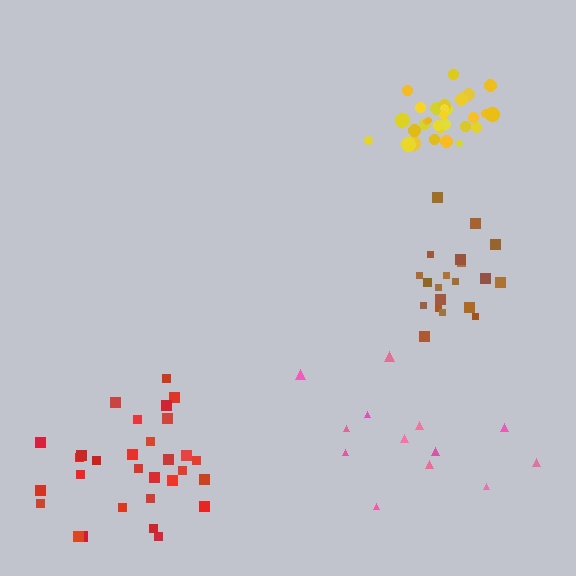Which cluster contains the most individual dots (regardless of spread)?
Yellow (33).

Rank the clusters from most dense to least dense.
yellow, brown, red, pink.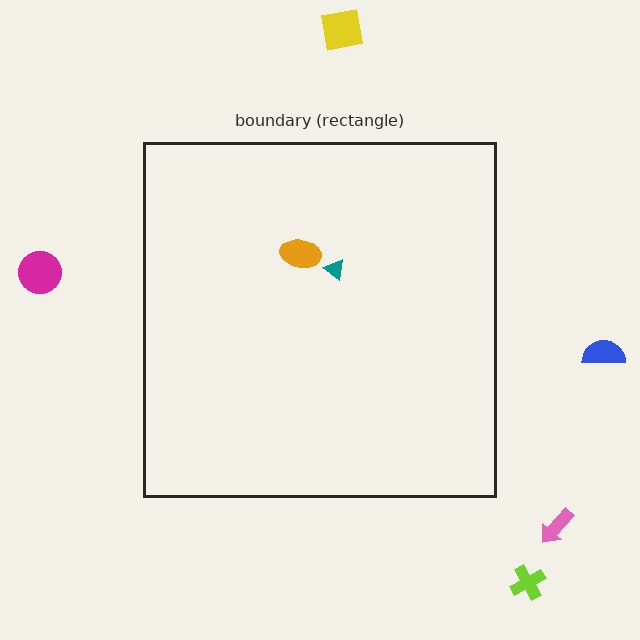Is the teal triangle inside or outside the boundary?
Inside.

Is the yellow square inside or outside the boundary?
Outside.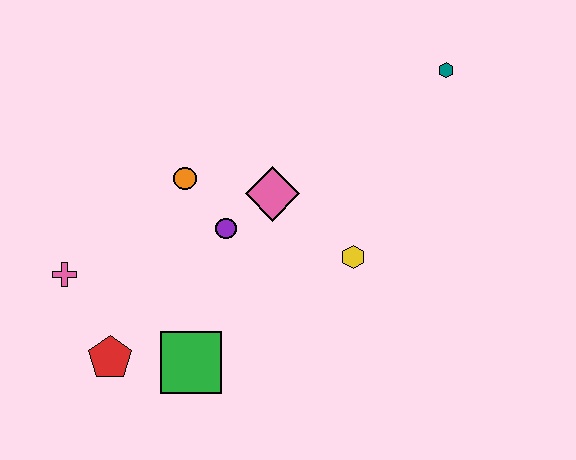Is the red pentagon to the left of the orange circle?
Yes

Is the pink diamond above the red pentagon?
Yes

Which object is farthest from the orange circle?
The teal hexagon is farthest from the orange circle.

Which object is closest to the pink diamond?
The purple circle is closest to the pink diamond.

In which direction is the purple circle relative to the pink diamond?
The purple circle is to the left of the pink diamond.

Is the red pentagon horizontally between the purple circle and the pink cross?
Yes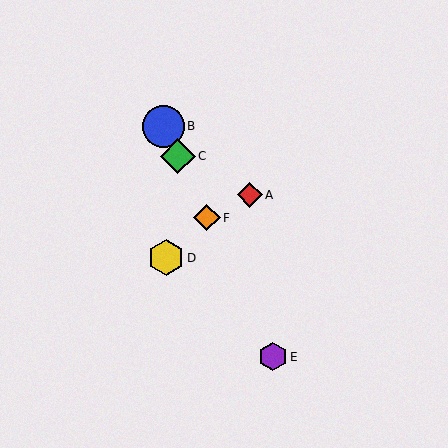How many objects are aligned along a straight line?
4 objects (B, C, E, F) are aligned along a straight line.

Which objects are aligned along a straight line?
Objects B, C, E, F are aligned along a straight line.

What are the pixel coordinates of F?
Object F is at (207, 218).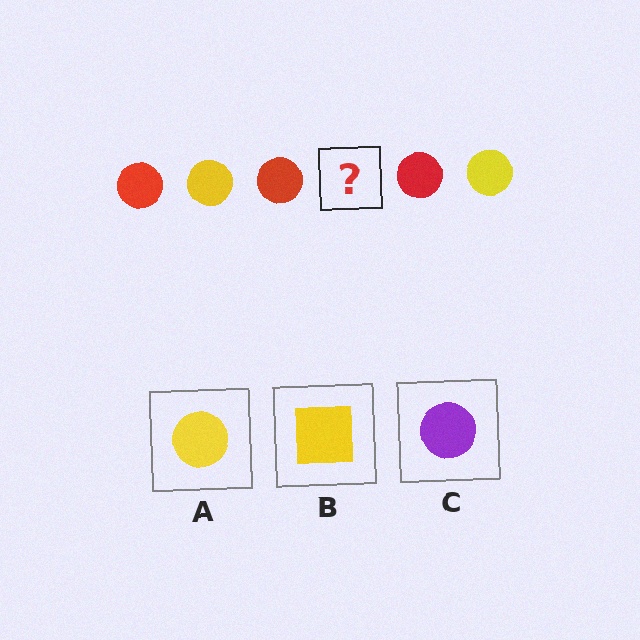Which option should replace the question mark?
Option A.